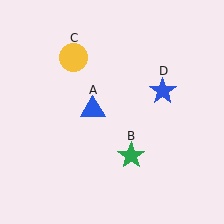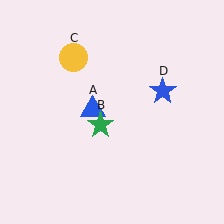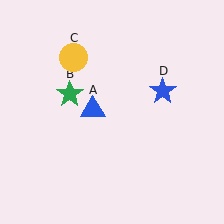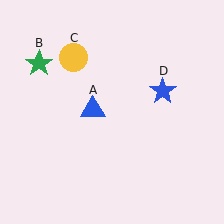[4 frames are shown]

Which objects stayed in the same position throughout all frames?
Blue triangle (object A) and yellow circle (object C) and blue star (object D) remained stationary.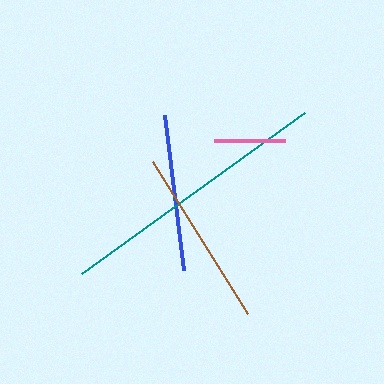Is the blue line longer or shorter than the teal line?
The teal line is longer than the blue line.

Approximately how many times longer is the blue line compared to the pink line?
The blue line is approximately 2.2 times the length of the pink line.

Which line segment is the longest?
The teal line is the longest at approximately 274 pixels.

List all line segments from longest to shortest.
From longest to shortest: teal, brown, blue, pink.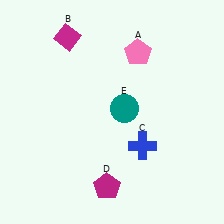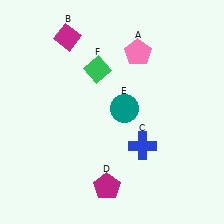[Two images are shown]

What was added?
A green diamond (F) was added in Image 2.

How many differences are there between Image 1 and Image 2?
There is 1 difference between the two images.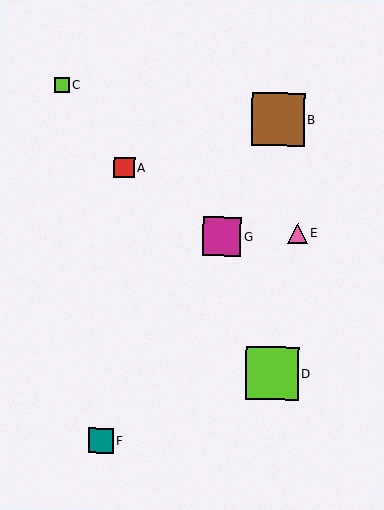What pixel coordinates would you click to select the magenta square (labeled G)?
Click at (222, 236) to select the magenta square G.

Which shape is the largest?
The lime square (labeled D) is the largest.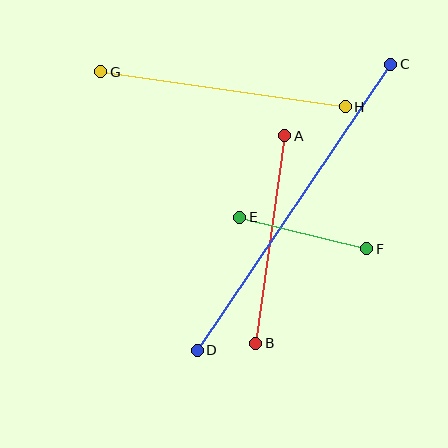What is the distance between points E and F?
The distance is approximately 131 pixels.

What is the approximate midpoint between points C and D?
The midpoint is at approximately (294, 207) pixels.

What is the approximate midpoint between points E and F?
The midpoint is at approximately (303, 233) pixels.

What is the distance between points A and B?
The distance is approximately 209 pixels.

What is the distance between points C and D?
The distance is approximately 345 pixels.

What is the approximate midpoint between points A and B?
The midpoint is at approximately (270, 240) pixels.